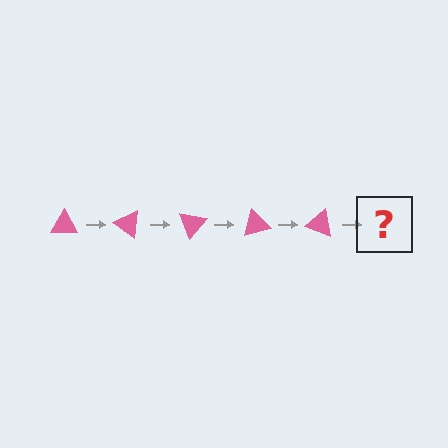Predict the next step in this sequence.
The next step is a pink triangle rotated 175 degrees.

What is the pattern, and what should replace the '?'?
The pattern is that the triangle rotates 35 degrees each step. The '?' should be a pink triangle rotated 175 degrees.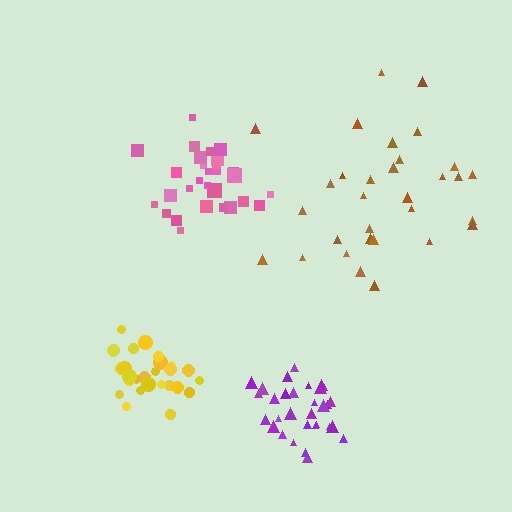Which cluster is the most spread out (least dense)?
Brown.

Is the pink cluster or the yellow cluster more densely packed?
Yellow.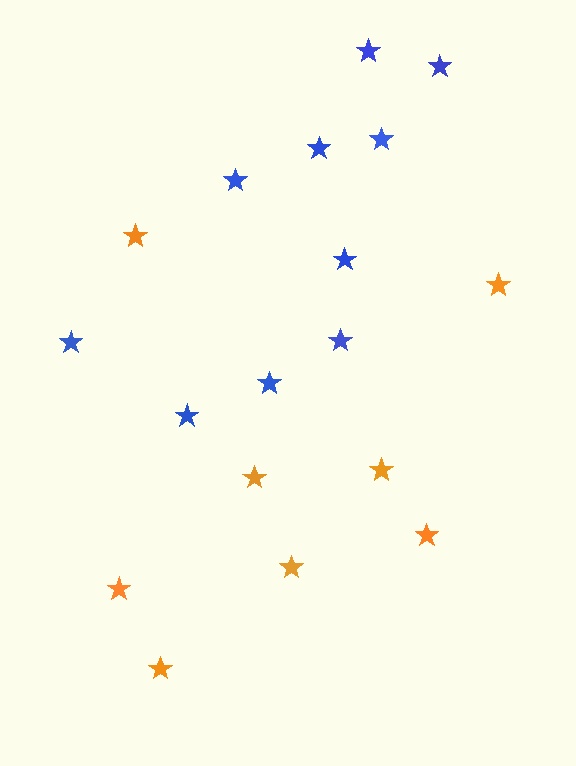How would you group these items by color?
There are 2 groups: one group of orange stars (8) and one group of blue stars (10).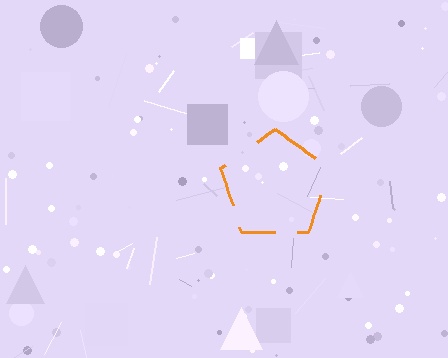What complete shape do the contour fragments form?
The contour fragments form a pentagon.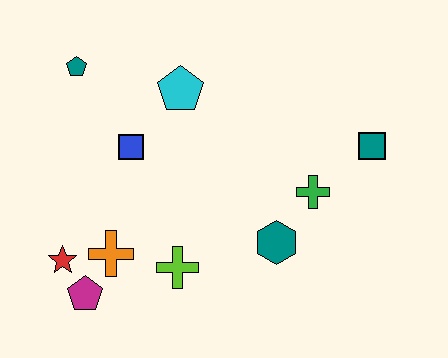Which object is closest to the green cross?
The teal hexagon is closest to the green cross.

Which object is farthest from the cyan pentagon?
The magenta pentagon is farthest from the cyan pentagon.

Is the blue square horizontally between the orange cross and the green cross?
Yes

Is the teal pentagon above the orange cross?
Yes